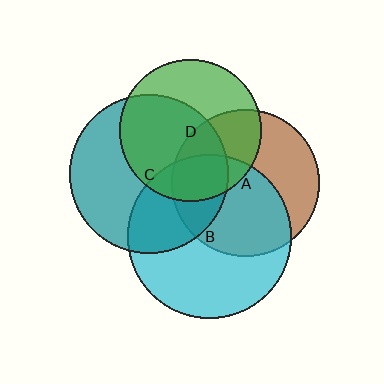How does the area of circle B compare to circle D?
Approximately 1.3 times.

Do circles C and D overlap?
Yes.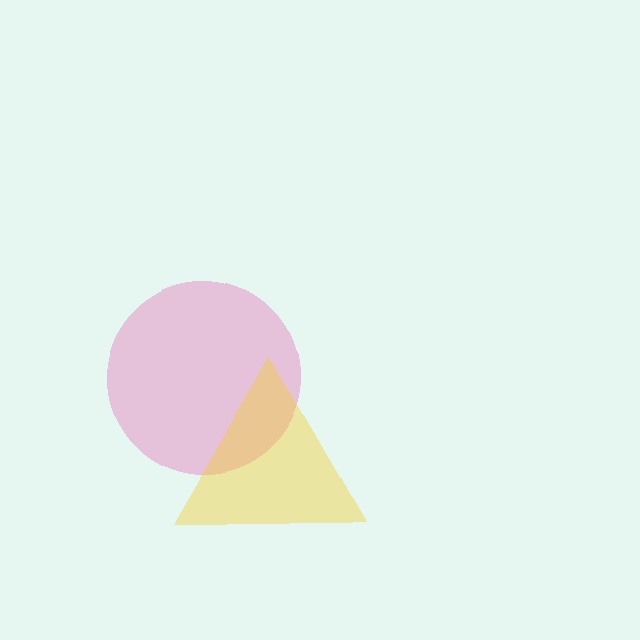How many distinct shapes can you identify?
There are 2 distinct shapes: a pink circle, a yellow triangle.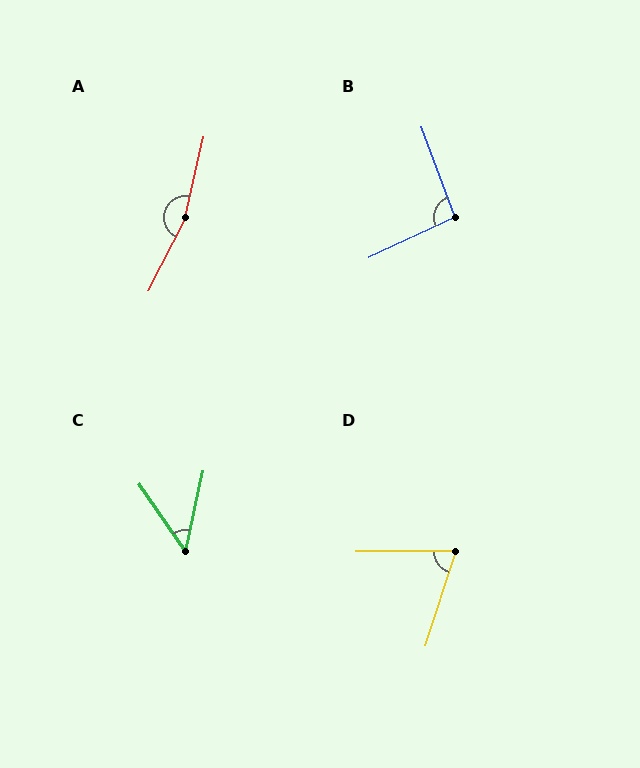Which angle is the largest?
A, at approximately 166 degrees.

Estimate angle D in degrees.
Approximately 72 degrees.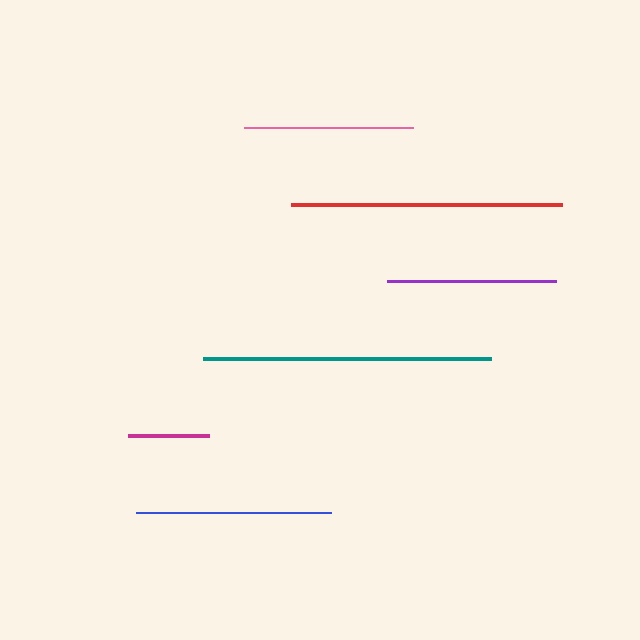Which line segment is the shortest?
The magenta line is the shortest at approximately 82 pixels.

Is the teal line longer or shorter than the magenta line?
The teal line is longer than the magenta line.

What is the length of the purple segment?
The purple segment is approximately 169 pixels long.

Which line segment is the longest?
The teal line is the longest at approximately 289 pixels.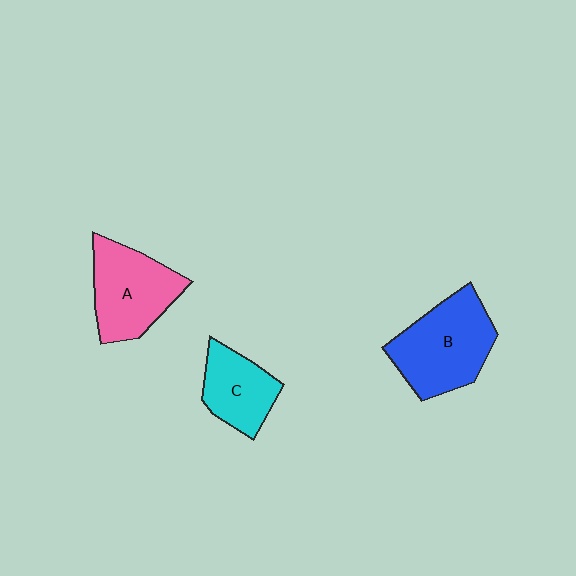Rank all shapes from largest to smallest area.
From largest to smallest: B (blue), A (pink), C (cyan).